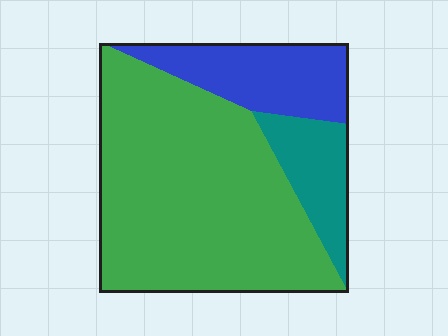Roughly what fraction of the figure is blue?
Blue covers about 20% of the figure.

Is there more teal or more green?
Green.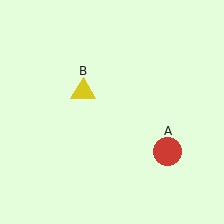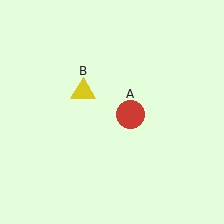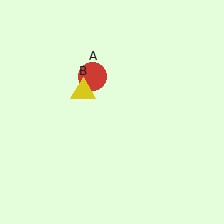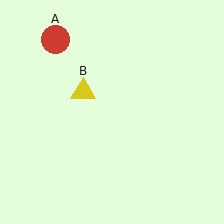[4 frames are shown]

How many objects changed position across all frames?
1 object changed position: red circle (object A).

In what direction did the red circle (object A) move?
The red circle (object A) moved up and to the left.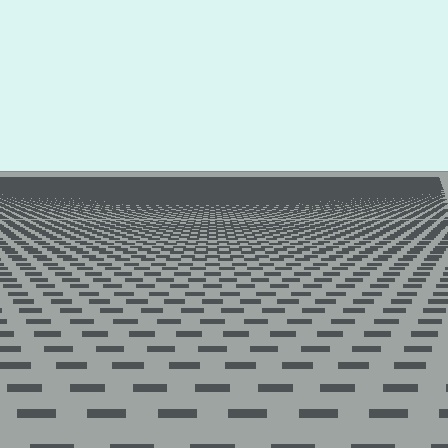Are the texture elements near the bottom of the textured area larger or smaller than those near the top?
Larger. Near the bottom, elements are closer to the viewer and appear at a bigger on-screen size.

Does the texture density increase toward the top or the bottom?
Density increases toward the top.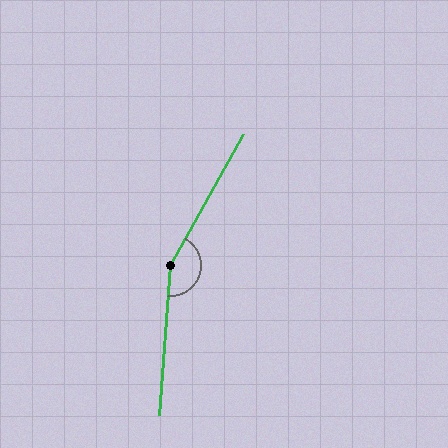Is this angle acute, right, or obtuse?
It is obtuse.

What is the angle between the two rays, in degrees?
Approximately 155 degrees.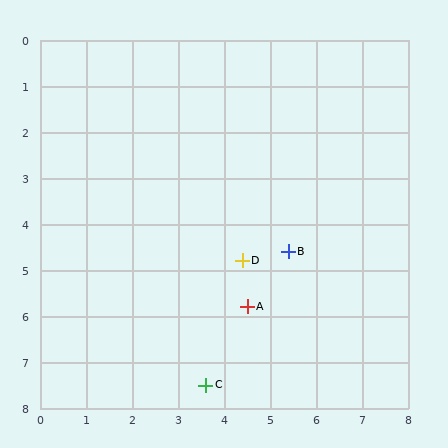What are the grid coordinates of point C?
Point C is at approximately (3.6, 7.5).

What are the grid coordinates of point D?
Point D is at approximately (4.4, 4.8).